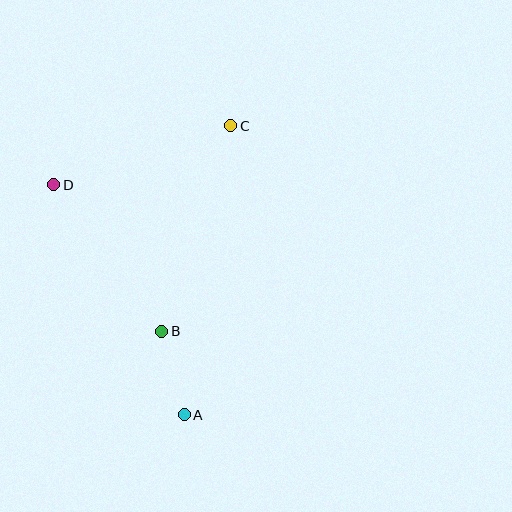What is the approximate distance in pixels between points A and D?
The distance between A and D is approximately 264 pixels.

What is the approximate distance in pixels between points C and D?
The distance between C and D is approximately 187 pixels.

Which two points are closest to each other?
Points A and B are closest to each other.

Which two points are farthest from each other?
Points A and C are farthest from each other.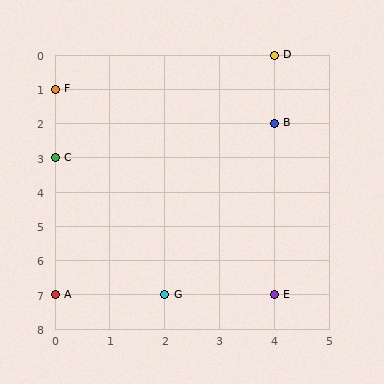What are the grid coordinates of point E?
Point E is at grid coordinates (4, 7).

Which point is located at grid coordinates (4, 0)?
Point D is at (4, 0).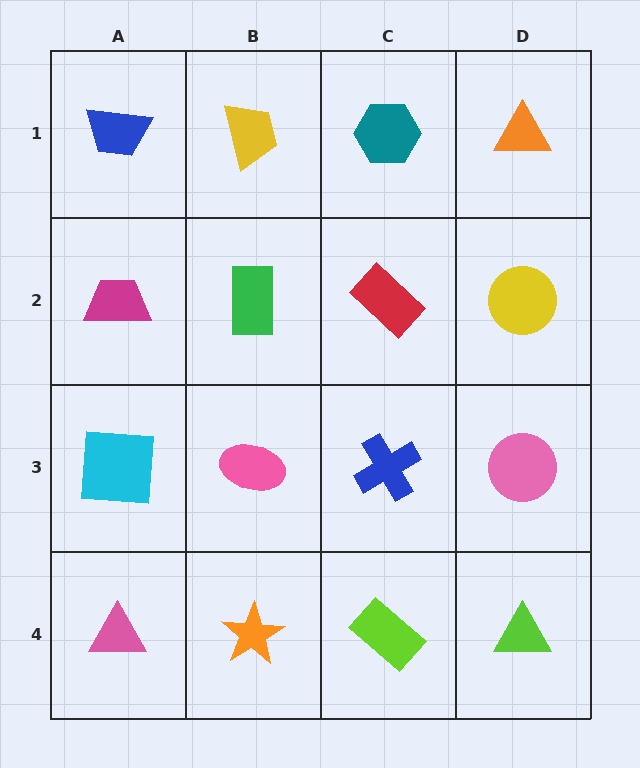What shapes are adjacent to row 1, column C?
A red rectangle (row 2, column C), a yellow trapezoid (row 1, column B), an orange triangle (row 1, column D).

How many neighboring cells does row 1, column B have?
3.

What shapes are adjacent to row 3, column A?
A magenta trapezoid (row 2, column A), a pink triangle (row 4, column A), a pink ellipse (row 3, column B).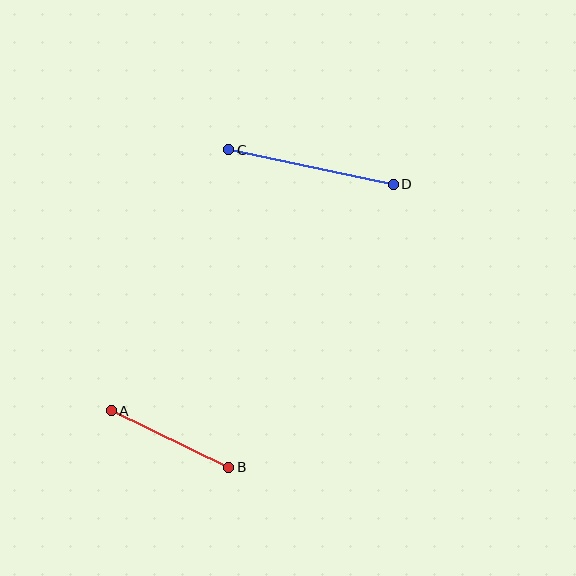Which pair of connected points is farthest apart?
Points C and D are farthest apart.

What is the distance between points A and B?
The distance is approximately 130 pixels.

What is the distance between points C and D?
The distance is approximately 168 pixels.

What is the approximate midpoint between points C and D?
The midpoint is at approximately (311, 167) pixels.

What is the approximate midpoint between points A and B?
The midpoint is at approximately (170, 439) pixels.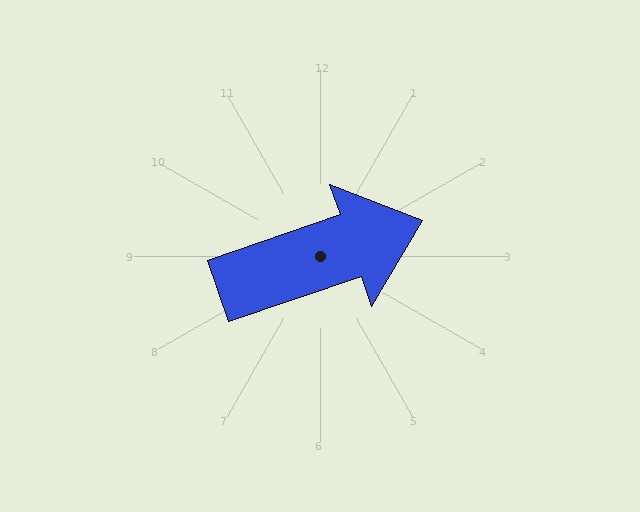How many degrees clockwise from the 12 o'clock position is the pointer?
Approximately 71 degrees.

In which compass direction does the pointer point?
East.